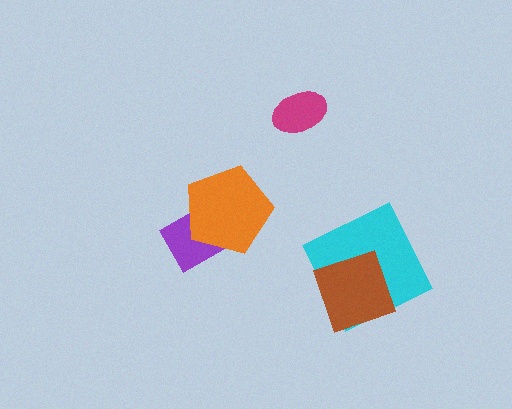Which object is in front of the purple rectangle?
The orange pentagon is in front of the purple rectangle.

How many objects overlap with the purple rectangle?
1 object overlaps with the purple rectangle.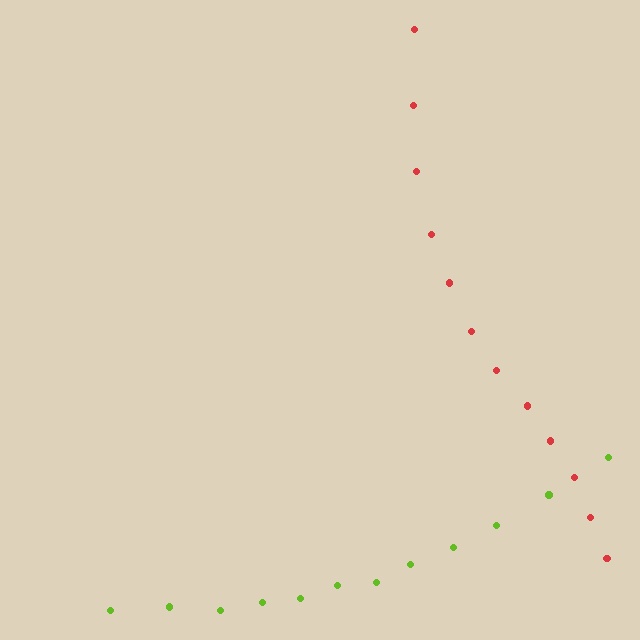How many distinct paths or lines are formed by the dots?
There are 2 distinct paths.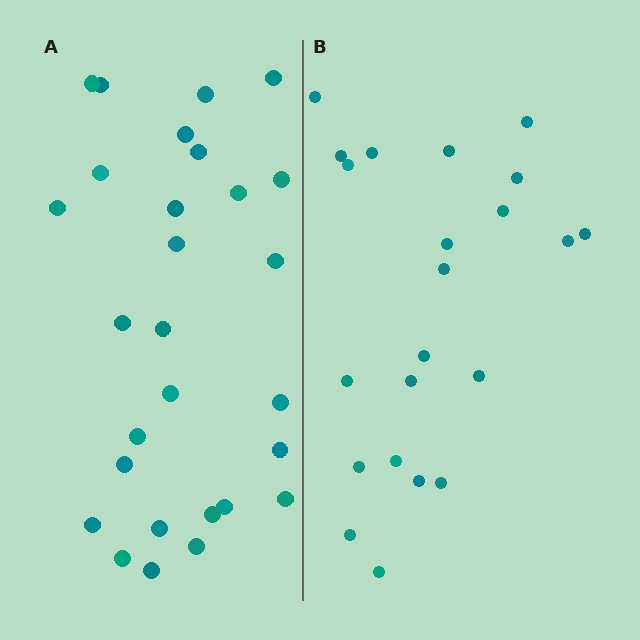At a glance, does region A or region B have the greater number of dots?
Region A (the left region) has more dots.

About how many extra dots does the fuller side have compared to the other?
Region A has about 6 more dots than region B.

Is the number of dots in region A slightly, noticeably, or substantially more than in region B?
Region A has noticeably more, but not dramatically so. The ratio is roughly 1.3 to 1.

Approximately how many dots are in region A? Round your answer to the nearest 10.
About 30 dots. (The exact count is 28, which rounds to 30.)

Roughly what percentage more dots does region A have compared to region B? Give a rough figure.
About 25% more.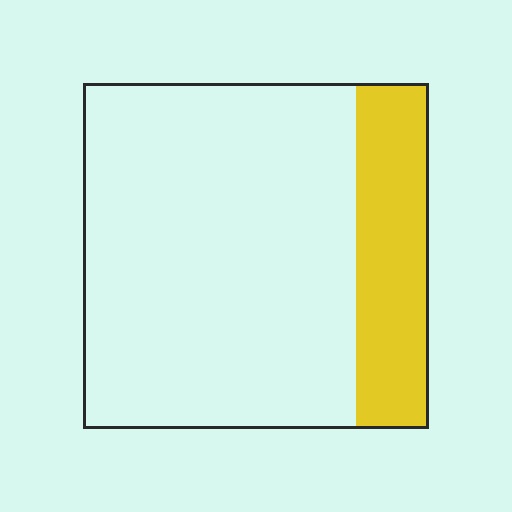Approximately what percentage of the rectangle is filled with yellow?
Approximately 20%.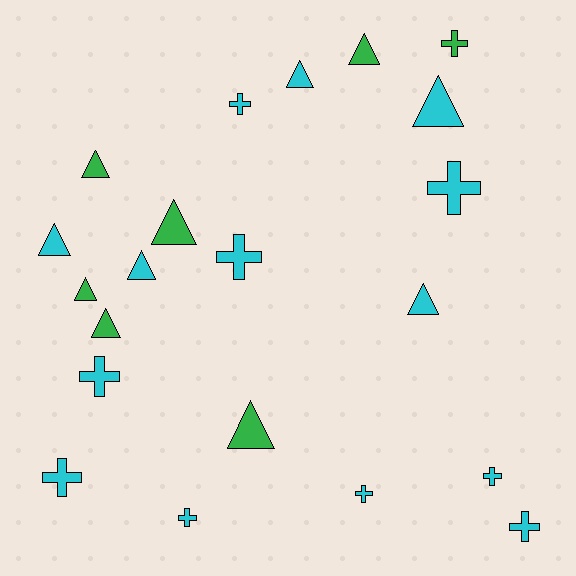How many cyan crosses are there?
There are 9 cyan crosses.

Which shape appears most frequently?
Triangle, with 11 objects.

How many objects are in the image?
There are 21 objects.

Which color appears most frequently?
Cyan, with 14 objects.